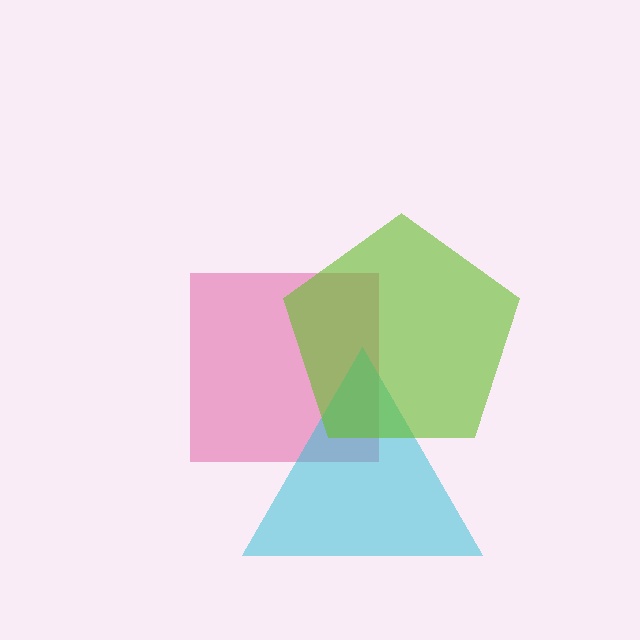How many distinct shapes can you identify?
There are 3 distinct shapes: a magenta square, a cyan triangle, a lime pentagon.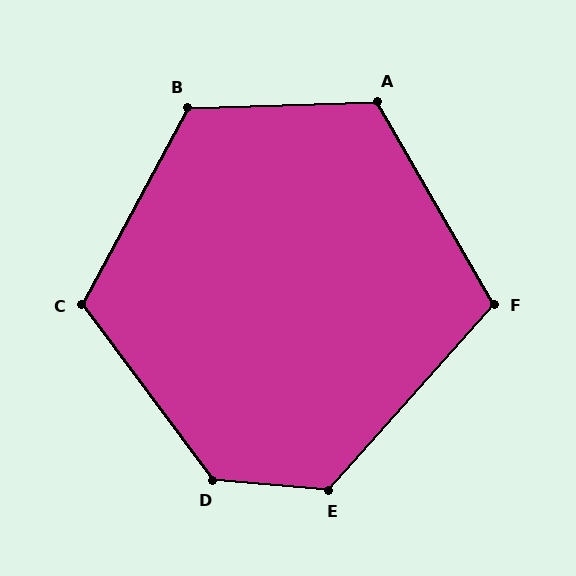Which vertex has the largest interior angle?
D, at approximately 132 degrees.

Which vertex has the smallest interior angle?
F, at approximately 108 degrees.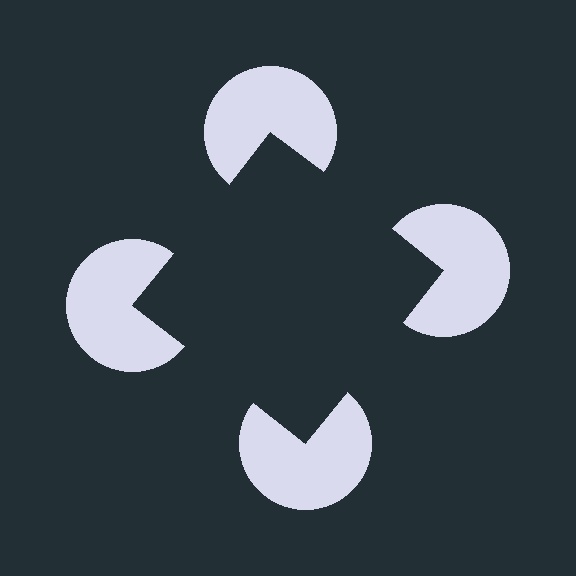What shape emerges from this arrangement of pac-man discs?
An illusory square — its edges are inferred from the aligned wedge cuts in the pac-man discs, not physically drawn.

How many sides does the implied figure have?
4 sides.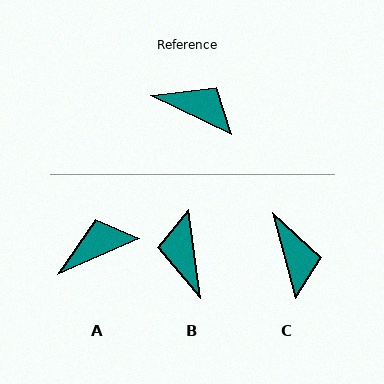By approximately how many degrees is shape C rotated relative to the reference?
Approximately 49 degrees clockwise.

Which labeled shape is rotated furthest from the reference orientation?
B, about 123 degrees away.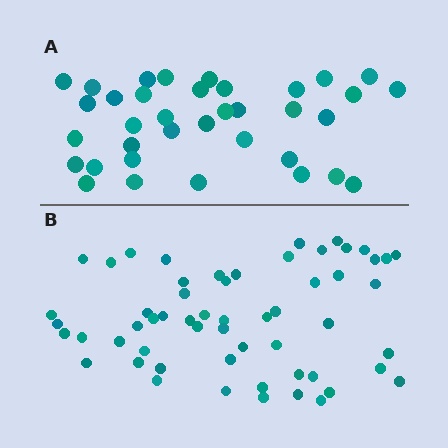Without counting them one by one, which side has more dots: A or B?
Region B (the bottom region) has more dots.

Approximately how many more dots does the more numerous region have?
Region B has approximately 20 more dots than region A.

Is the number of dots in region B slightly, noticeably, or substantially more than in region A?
Region B has substantially more. The ratio is roughly 1.6 to 1.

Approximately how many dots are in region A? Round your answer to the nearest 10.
About 40 dots. (The exact count is 36, which rounds to 40.)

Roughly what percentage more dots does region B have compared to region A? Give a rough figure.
About 60% more.